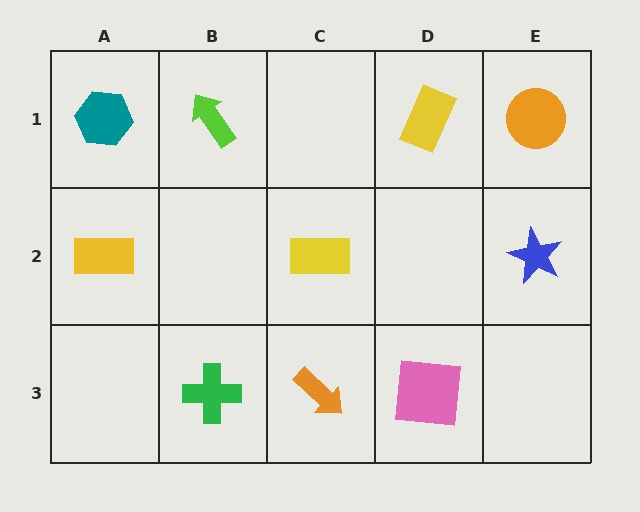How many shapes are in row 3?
3 shapes.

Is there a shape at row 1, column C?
No, that cell is empty.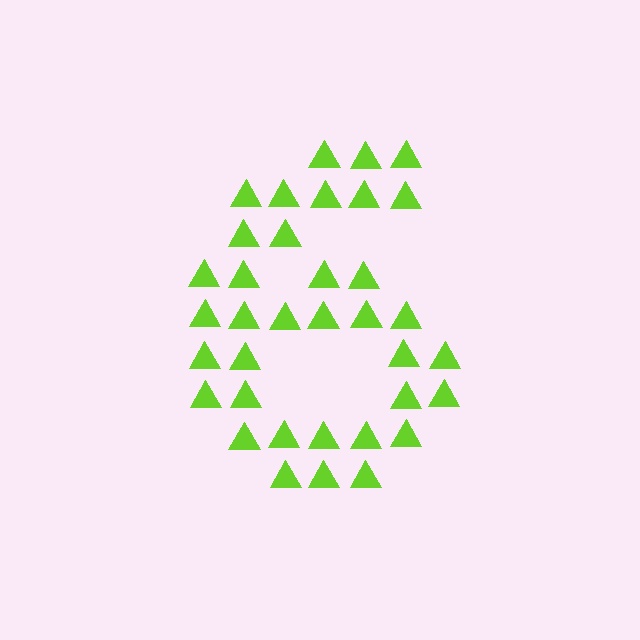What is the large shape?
The large shape is the digit 6.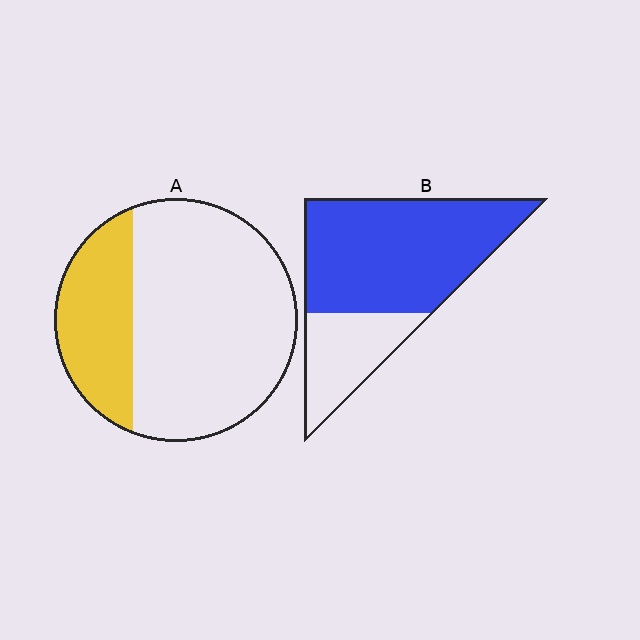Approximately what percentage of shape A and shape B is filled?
A is approximately 30% and B is approximately 70%.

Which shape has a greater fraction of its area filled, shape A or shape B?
Shape B.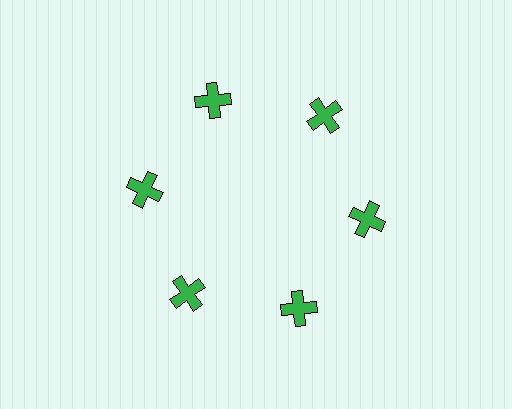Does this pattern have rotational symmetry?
Yes, this pattern has 6-fold rotational symmetry. It looks the same after rotating 60 degrees around the center.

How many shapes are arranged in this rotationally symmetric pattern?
There are 6 shapes, arranged in 6 groups of 1.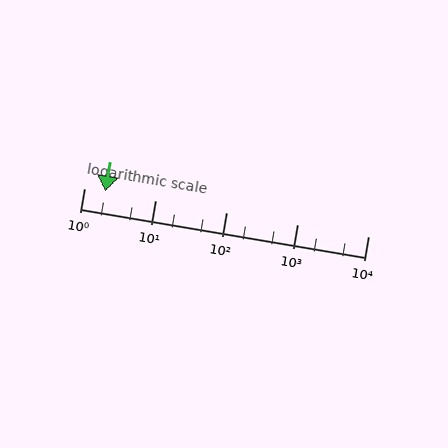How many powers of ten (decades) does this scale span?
The scale spans 4 decades, from 1 to 10000.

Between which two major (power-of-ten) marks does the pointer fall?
The pointer is between 1 and 10.